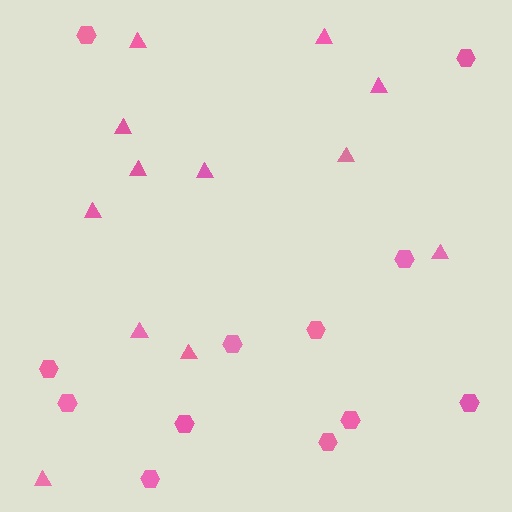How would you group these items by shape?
There are 2 groups: one group of hexagons (12) and one group of triangles (12).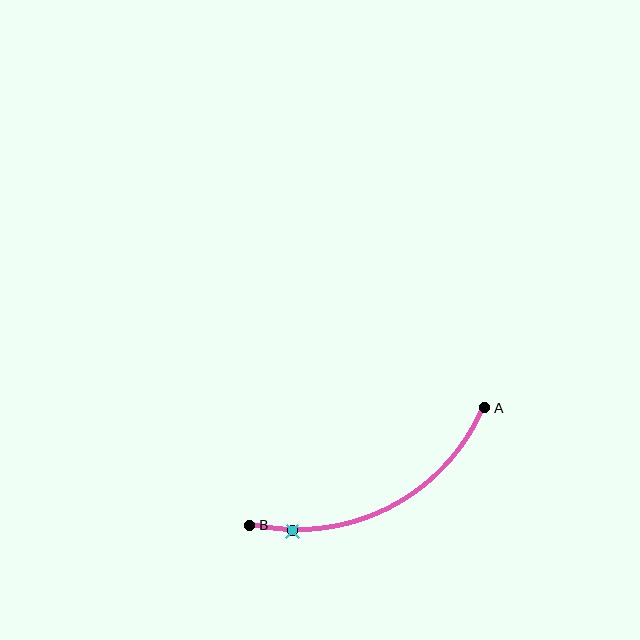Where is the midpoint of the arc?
The arc midpoint is the point on the curve farthest from the straight line joining A and B. It sits below that line.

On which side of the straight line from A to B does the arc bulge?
The arc bulges below the straight line connecting A and B.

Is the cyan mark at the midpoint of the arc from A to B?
No. The cyan mark lies on the arc but is closer to endpoint B. The arc midpoint would be at the point on the curve equidistant along the arc from both A and B.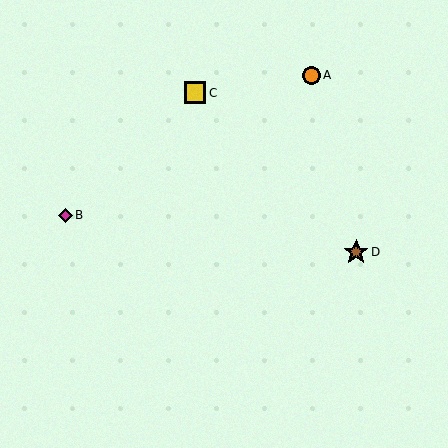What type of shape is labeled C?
Shape C is a yellow square.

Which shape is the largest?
The brown star (labeled D) is the largest.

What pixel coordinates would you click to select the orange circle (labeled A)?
Click at (312, 75) to select the orange circle A.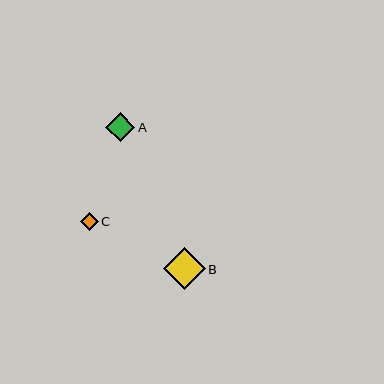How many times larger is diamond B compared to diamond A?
Diamond B is approximately 1.4 times the size of diamond A.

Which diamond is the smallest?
Diamond C is the smallest with a size of approximately 18 pixels.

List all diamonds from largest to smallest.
From largest to smallest: B, A, C.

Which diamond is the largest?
Diamond B is the largest with a size of approximately 42 pixels.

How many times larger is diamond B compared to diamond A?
Diamond B is approximately 1.4 times the size of diamond A.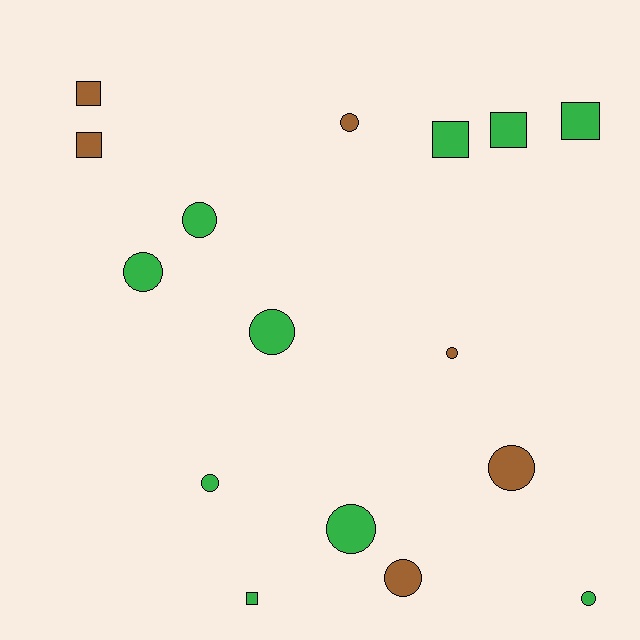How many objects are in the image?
There are 16 objects.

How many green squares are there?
There are 4 green squares.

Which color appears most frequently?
Green, with 10 objects.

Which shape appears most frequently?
Circle, with 10 objects.